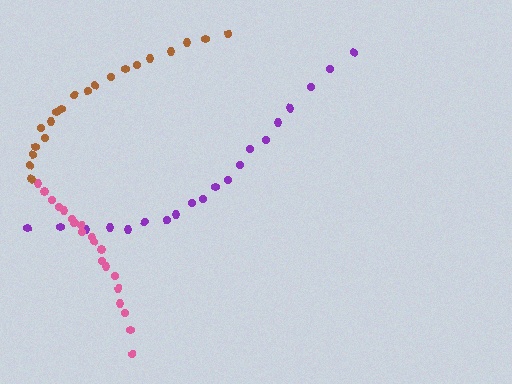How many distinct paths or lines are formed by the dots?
There are 3 distinct paths.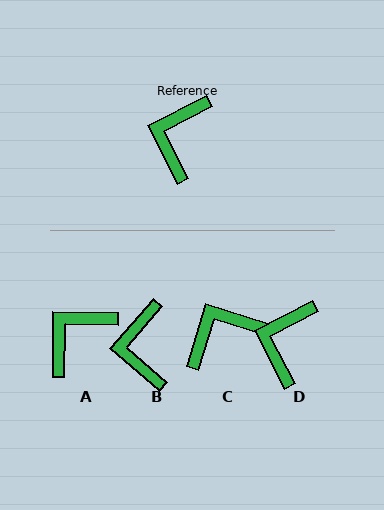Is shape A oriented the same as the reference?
No, it is off by about 28 degrees.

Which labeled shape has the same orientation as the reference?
D.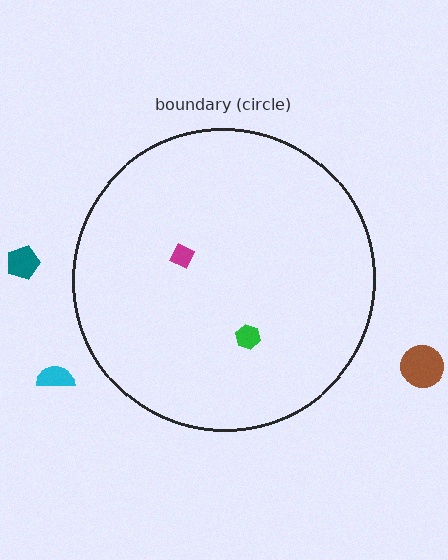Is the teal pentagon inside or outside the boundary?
Outside.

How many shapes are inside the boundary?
2 inside, 3 outside.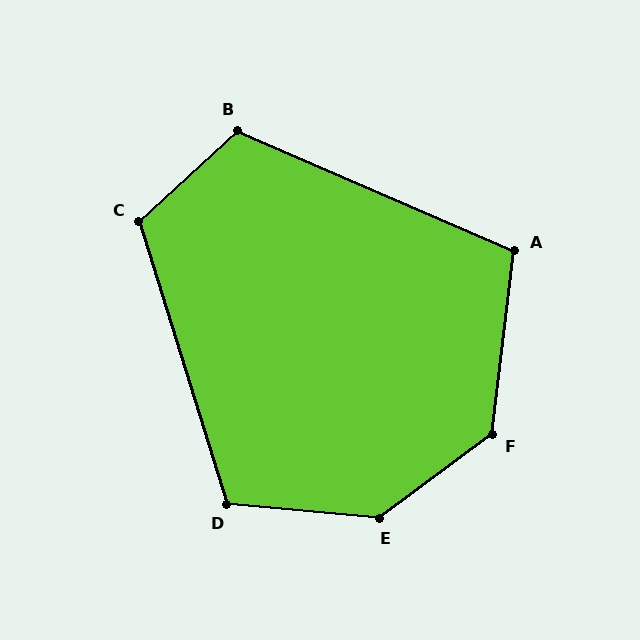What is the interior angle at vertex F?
Approximately 133 degrees (obtuse).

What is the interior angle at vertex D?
Approximately 112 degrees (obtuse).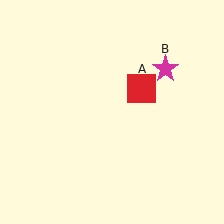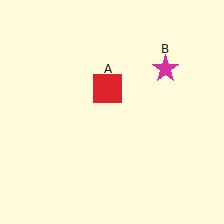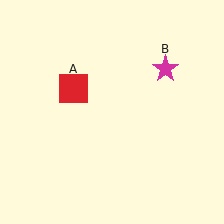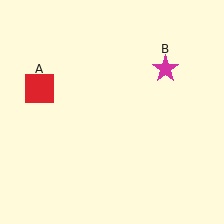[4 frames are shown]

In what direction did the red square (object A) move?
The red square (object A) moved left.